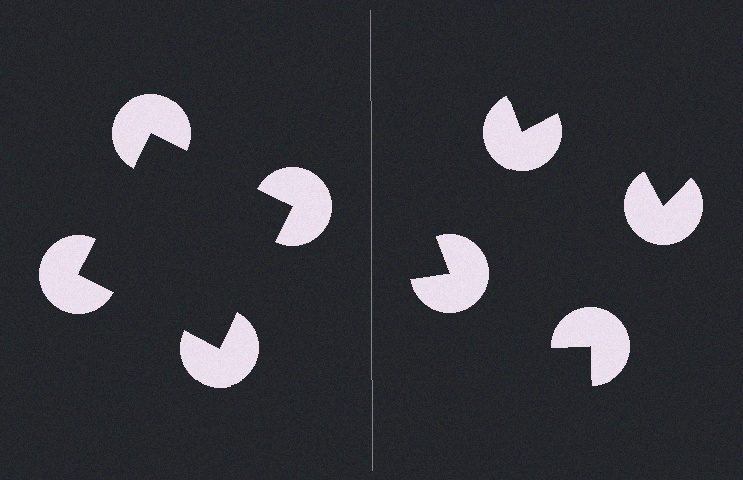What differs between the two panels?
The pac-man discs are positioned identically on both sides; only the wedge orientations differ. On the left they align to a square; on the right they are misaligned.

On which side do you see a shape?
An illusory square appears on the left side. On the right side the wedge cuts are rotated, so no coherent shape forms.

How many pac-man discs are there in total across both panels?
8 — 4 on each side.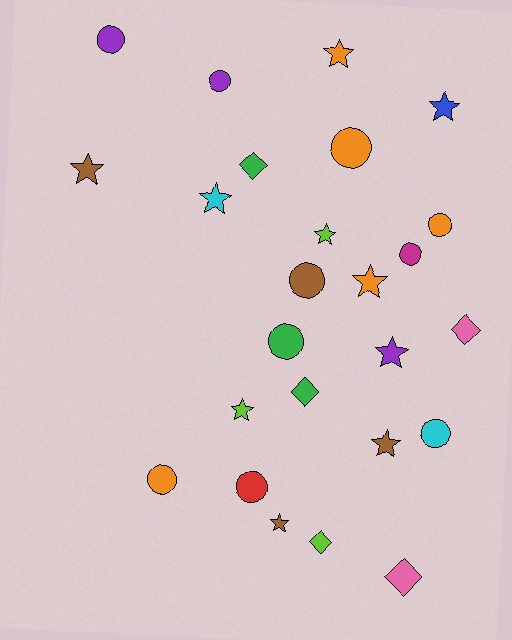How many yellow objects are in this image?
There are no yellow objects.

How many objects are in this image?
There are 25 objects.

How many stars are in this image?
There are 10 stars.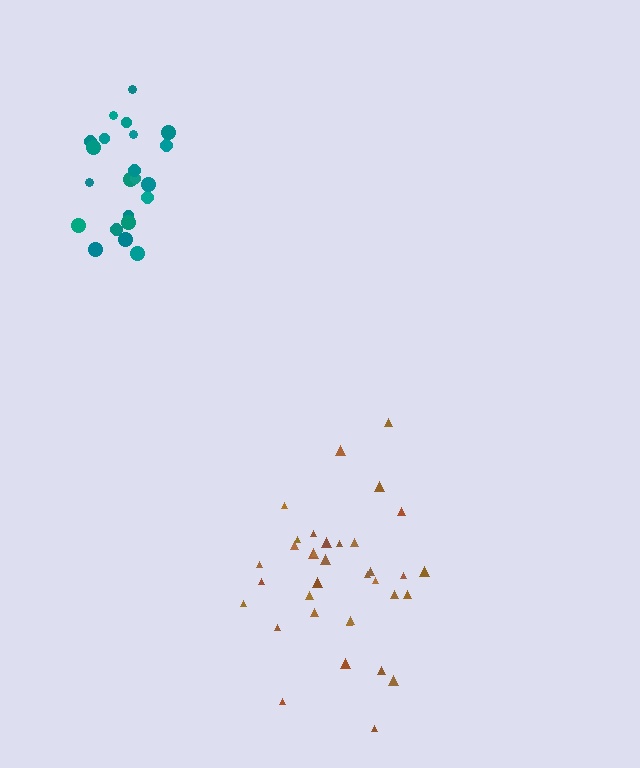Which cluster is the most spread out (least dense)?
Brown.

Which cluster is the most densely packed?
Teal.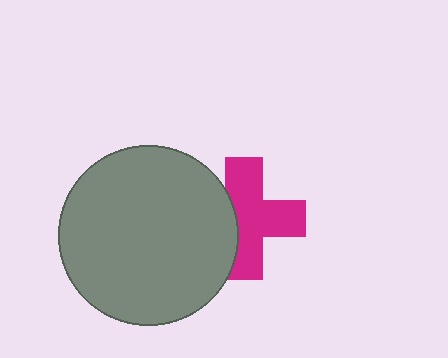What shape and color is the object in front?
The object in front is a gray circle.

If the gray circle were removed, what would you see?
You would see the complete magenta cross.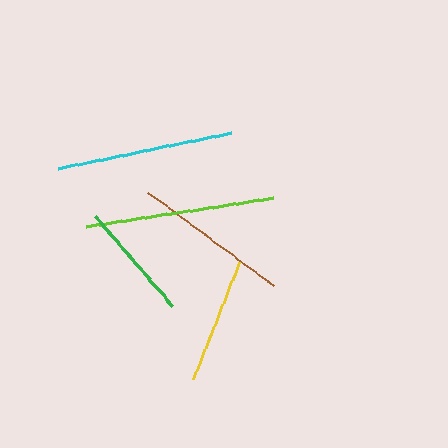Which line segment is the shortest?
The green line is the shortest at approximately 118 pixels.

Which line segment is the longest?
The lime line is the longest at approximately 190 pixels.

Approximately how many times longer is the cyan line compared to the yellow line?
The cyan line is approximately 1.4 times the length of the yellow line.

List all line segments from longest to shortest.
From longest to shortest: lime, cyan, brown, yellow, green.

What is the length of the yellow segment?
The yellow segment is approximately 126 pixels long.